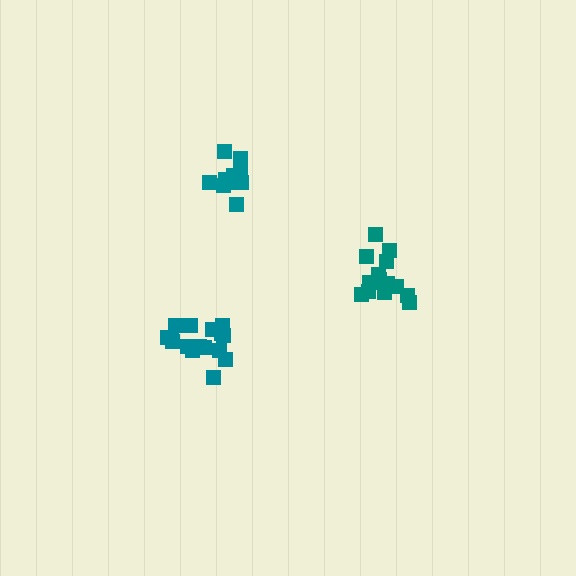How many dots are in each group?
Group 1: 12 dots, Group 2: 15 dots, Group 3: 17 dots (44 total).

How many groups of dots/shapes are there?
There are 3 groups.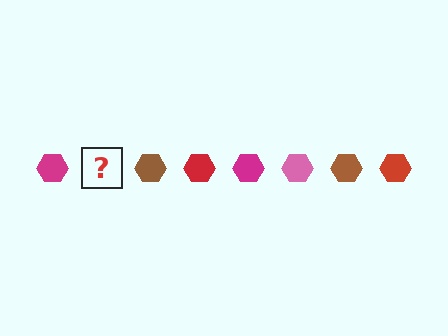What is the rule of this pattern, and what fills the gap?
The rule is that the pattern cycles through magenta, pink, brown, red hexagons. The gap should be filled with a pink hexagon.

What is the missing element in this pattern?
The missing element is a pink hexagon.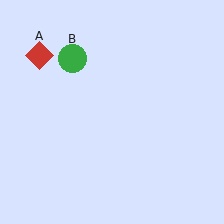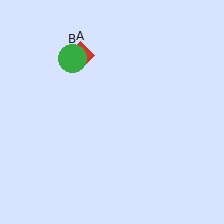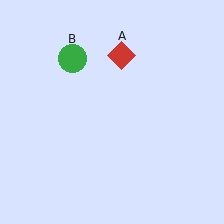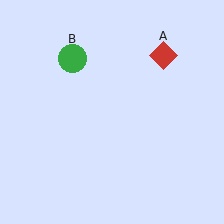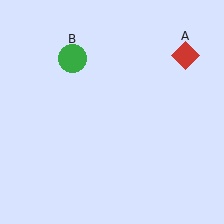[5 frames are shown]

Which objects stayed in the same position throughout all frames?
Green circle (object B) remained stationary.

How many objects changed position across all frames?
1 object changed position: red diamond (object A).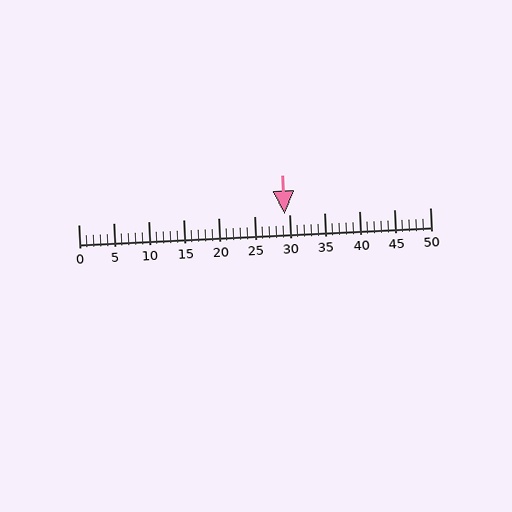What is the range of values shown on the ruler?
The ruler shows values from 0 to 50.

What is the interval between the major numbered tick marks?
The major tick marks are spaced 5 units apart.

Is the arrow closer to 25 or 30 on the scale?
The arrow is closer to 30.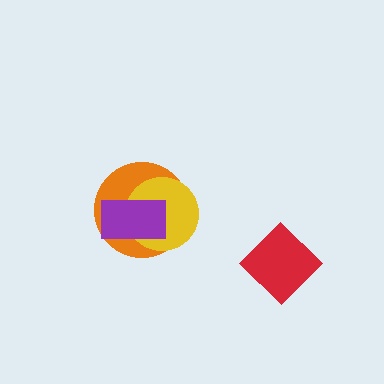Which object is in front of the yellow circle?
The purple rectangle is in front of the yellow circle.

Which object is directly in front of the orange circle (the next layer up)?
The yellow circle is directly in front of the orange circle.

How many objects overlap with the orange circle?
2 objects overlap with the orange circle.